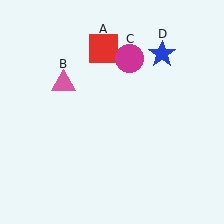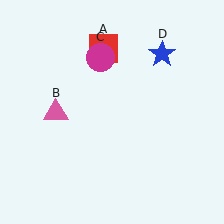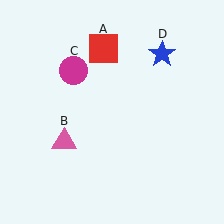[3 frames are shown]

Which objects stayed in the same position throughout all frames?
Red square (object A) and blue star (object D) remained stationary.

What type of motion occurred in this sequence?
The pink triangle (object B), magenta circle (object C) rotated counterclockwise around the center of the scene.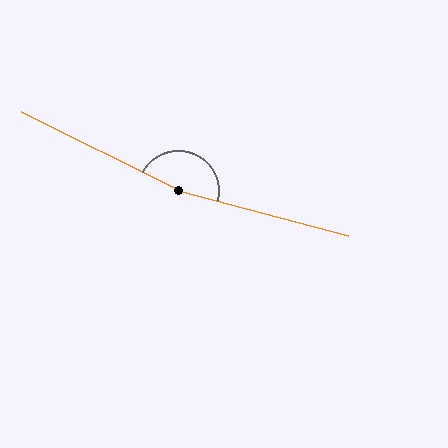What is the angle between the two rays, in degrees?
Approximately 168 degrees.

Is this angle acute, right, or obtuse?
It is obtuse.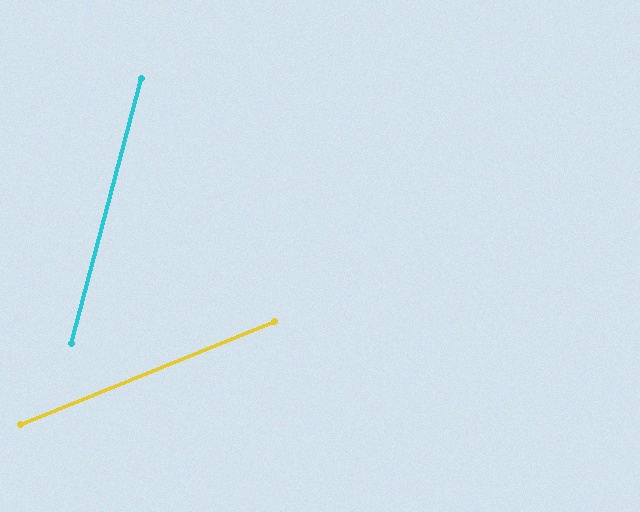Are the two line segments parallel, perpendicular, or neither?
Neither parallel nor perpendicular — they differ by about 53°.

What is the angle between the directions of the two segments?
Approximately 53 degrees.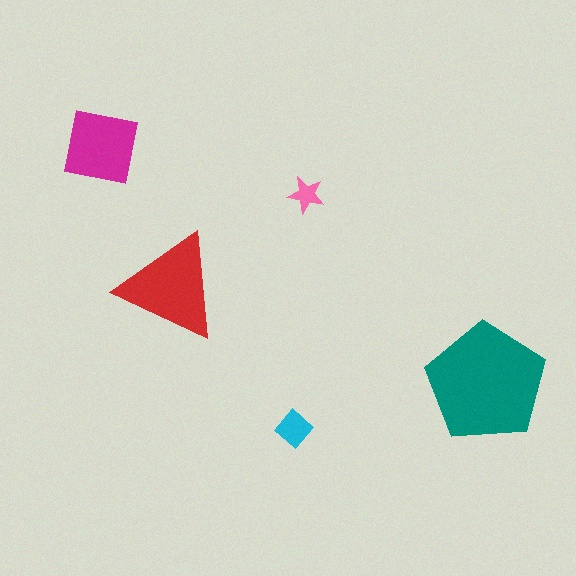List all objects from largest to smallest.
The teal pentagon, the red triangle, the magenta square, the cyan diamond, the pink star.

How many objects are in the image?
There are 5 objects in the image.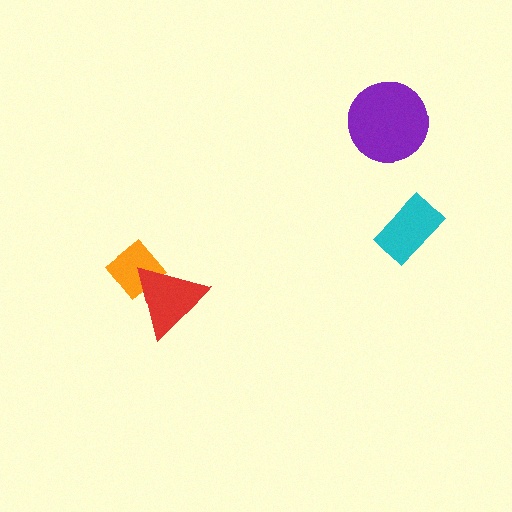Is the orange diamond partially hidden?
Yes, it is partially covered by another shape.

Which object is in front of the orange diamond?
The red triangle is in front of the orange diamond.